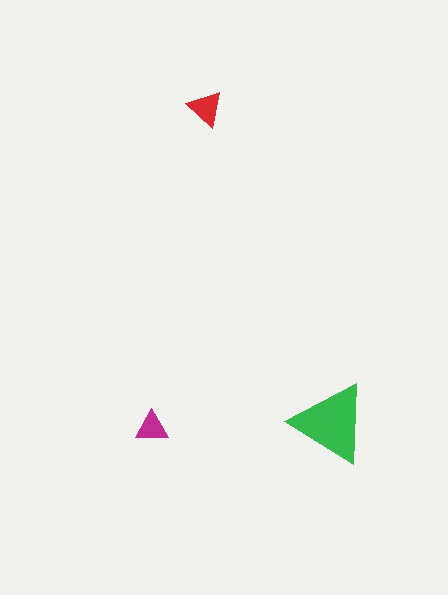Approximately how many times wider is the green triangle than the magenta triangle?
About 2.5 times wider.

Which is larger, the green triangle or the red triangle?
The green one.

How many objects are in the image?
There are 3 objects in the image.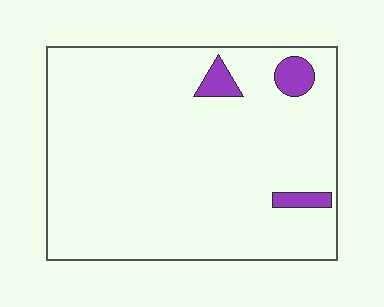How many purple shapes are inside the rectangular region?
3.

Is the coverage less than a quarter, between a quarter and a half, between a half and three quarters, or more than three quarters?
Less than a quarter.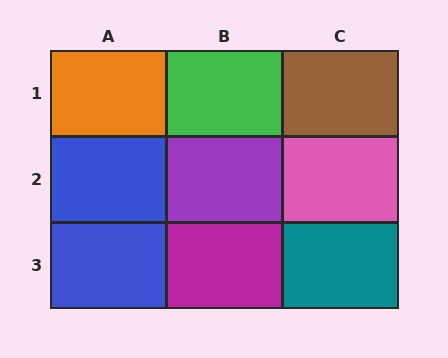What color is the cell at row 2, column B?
Purple.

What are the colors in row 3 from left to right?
Blue, magenta, teal.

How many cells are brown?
1 cell is brown.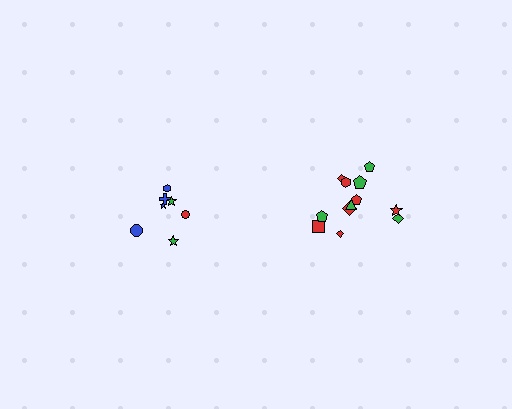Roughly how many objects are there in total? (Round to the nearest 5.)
Roughly 20 objects in total.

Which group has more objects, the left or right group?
The right group.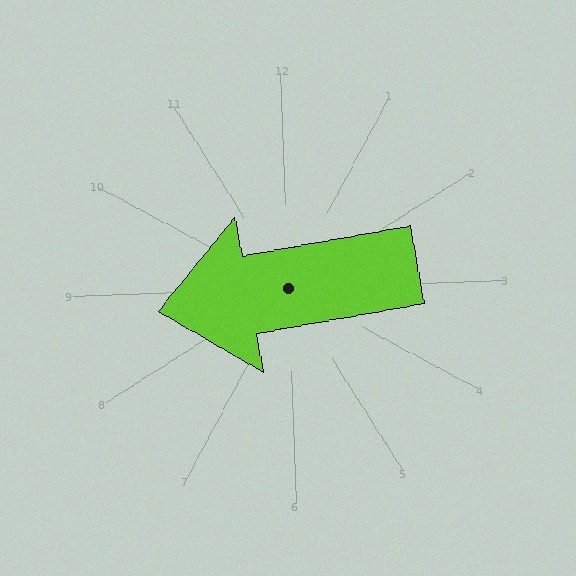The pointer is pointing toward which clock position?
Roughly 9 o'clock.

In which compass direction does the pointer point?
West.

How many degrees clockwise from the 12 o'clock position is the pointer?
Approximately 262 degrees.